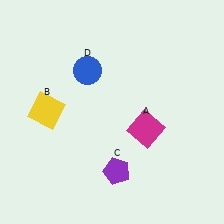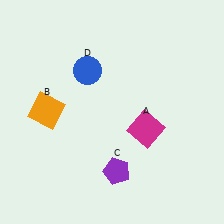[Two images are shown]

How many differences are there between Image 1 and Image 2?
There is 1 difference between the two images.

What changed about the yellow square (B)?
In Image 1, B is yellow. In Image 2, it changed to orange.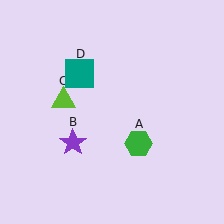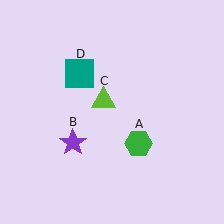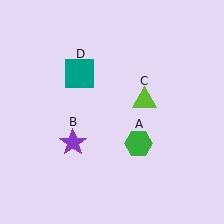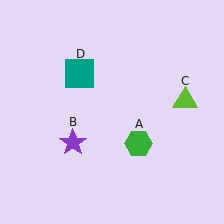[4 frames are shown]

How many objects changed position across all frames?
1 object changed position: lime triangle (object C).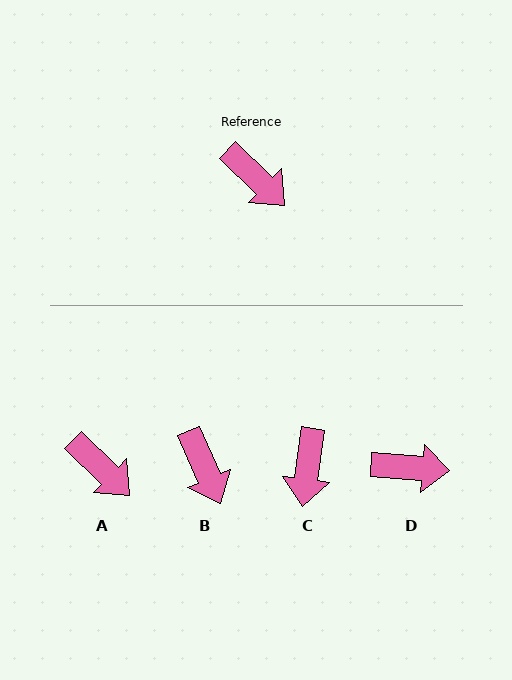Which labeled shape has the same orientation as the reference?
A.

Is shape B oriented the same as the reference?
No, it is off by about 23 degrees.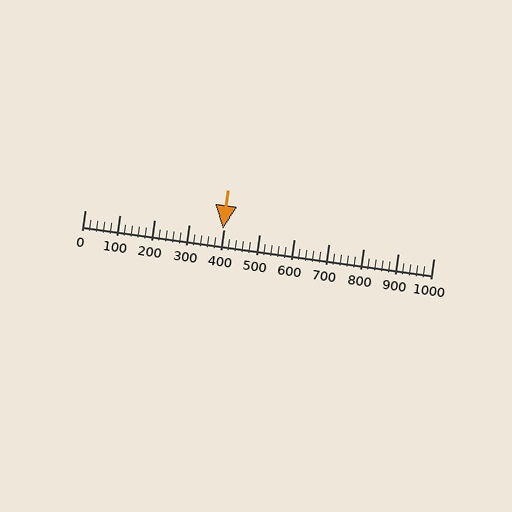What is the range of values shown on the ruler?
The ruler shows values from 0 to 1000.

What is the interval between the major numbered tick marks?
The major tick marks are spaced 100 units apart.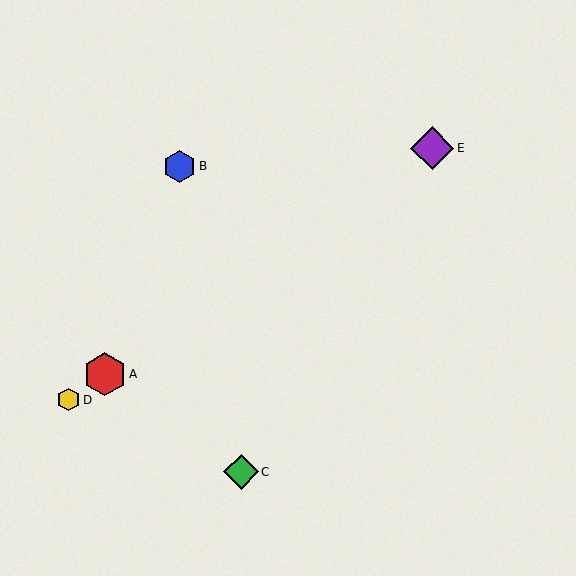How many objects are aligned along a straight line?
3 objects (A, D, E) are aligned along a straight line.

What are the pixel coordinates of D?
Object D is at (69, 400).